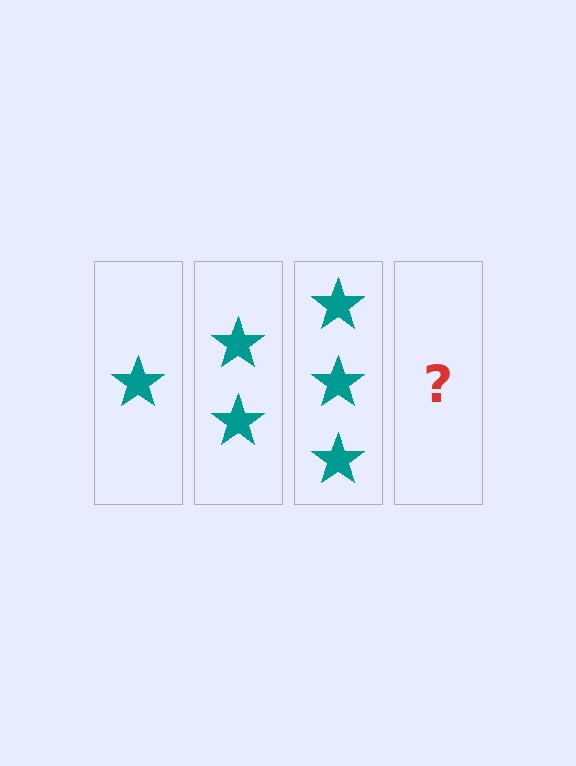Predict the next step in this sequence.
The next step is 4 stars.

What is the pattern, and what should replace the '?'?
The pattern is that each step adds one more star. The '?' should be 4 stars.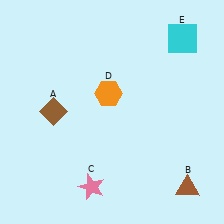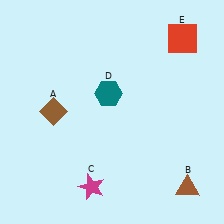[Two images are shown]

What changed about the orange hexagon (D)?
In Image 1, D is orange. In Image 2, it changed to teal.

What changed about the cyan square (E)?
In Image 1, E is cyan. In Image 2, it changed to red.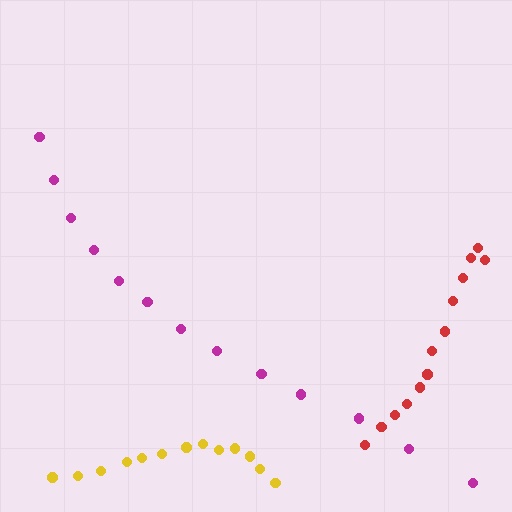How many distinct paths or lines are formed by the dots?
There are 3 distinct paths.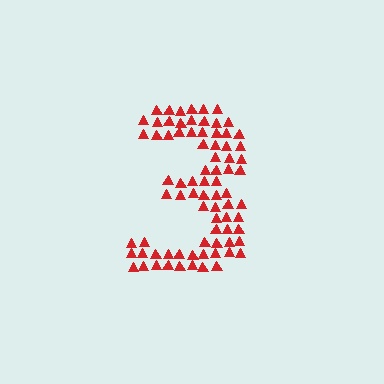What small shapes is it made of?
It is made of small triangles.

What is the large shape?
The large shape is the digit 3.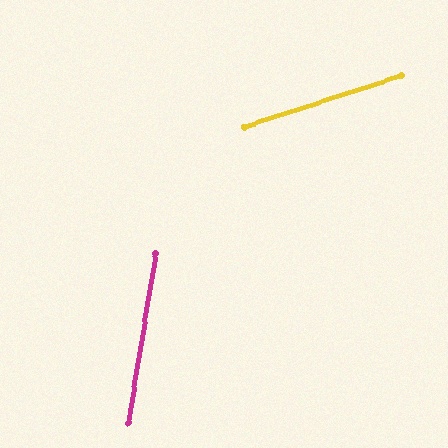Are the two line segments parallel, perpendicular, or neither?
Neither parallel nor perpendicular — they differ by about 63°.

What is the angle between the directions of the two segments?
Approximately 63 degrees.